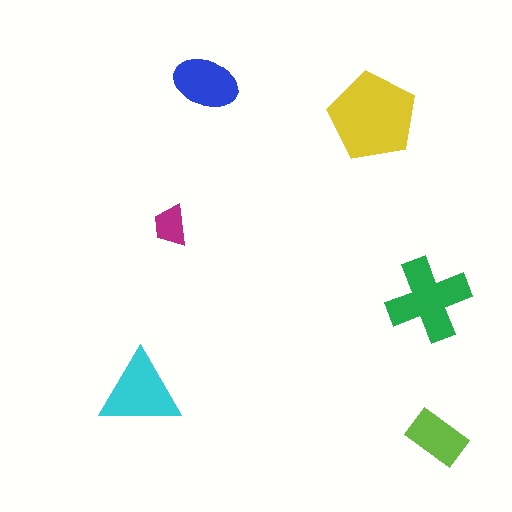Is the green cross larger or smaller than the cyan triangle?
Larger.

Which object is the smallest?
The magenta trapezoid.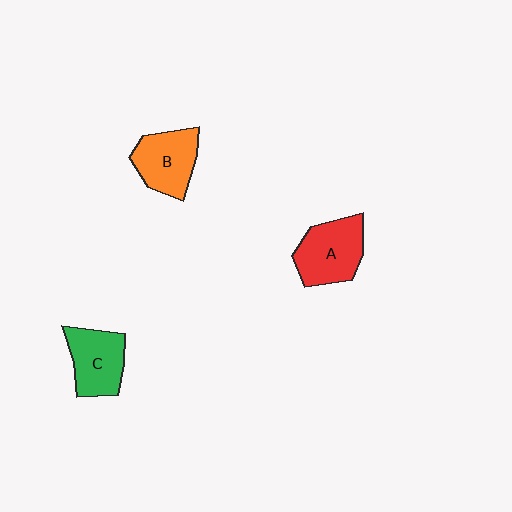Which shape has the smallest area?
Shape C (green).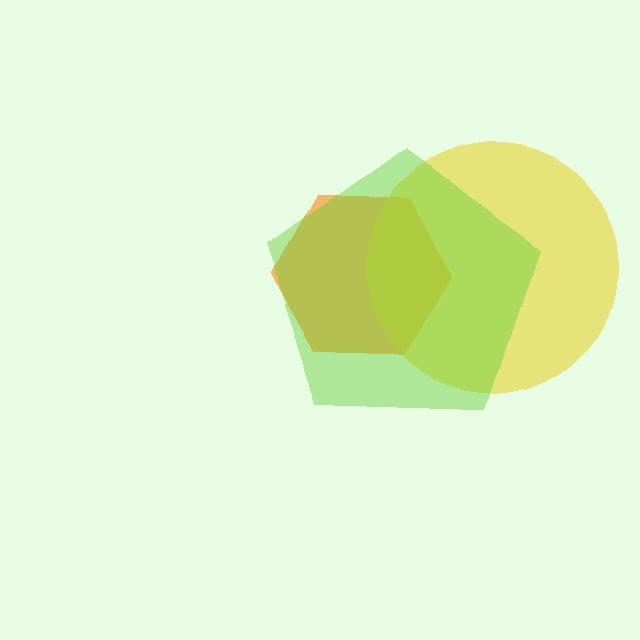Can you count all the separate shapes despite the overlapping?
Yes, there are 3 separate shapes.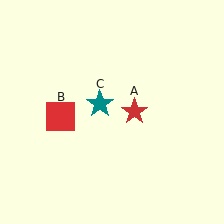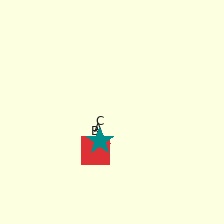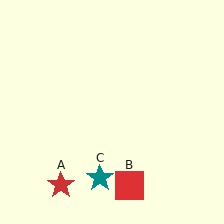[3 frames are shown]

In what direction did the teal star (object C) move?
The teal star (object C) moved down.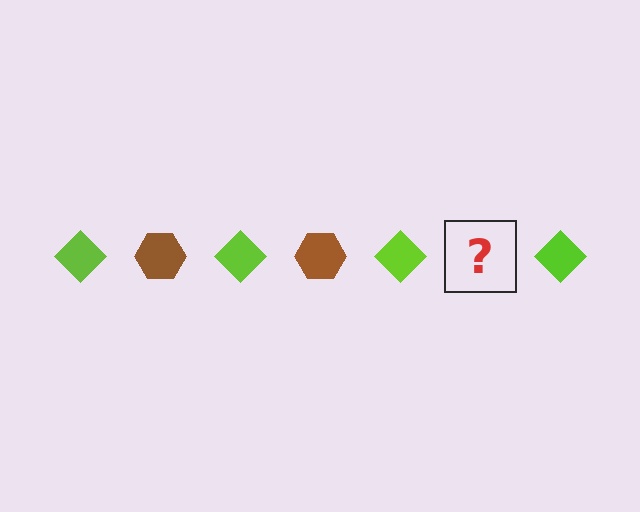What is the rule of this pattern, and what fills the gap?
The rule is that the pattern alternates between lime diamond and brown hexagon. The gap should be filled with a brown hexagon.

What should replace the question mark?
The question mark should be replaced with a brown hexagon.